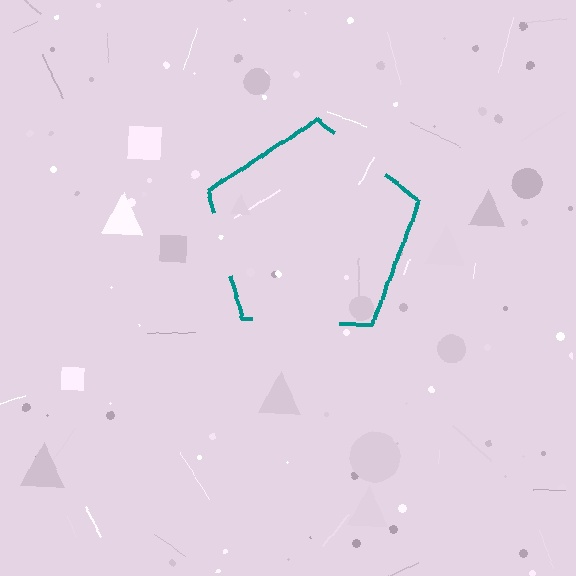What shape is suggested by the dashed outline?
The dashed outline suggests a pentagon.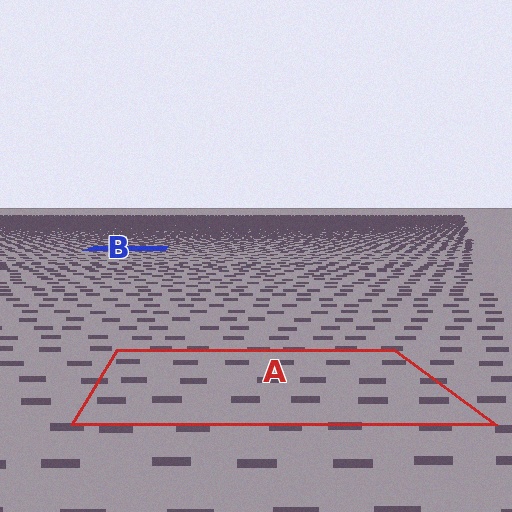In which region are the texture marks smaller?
The texture marks are smaller in region B, because it is farther away.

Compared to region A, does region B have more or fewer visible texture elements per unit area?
Region B has more texture elements per unit area — they are packed more densely because it is farther away.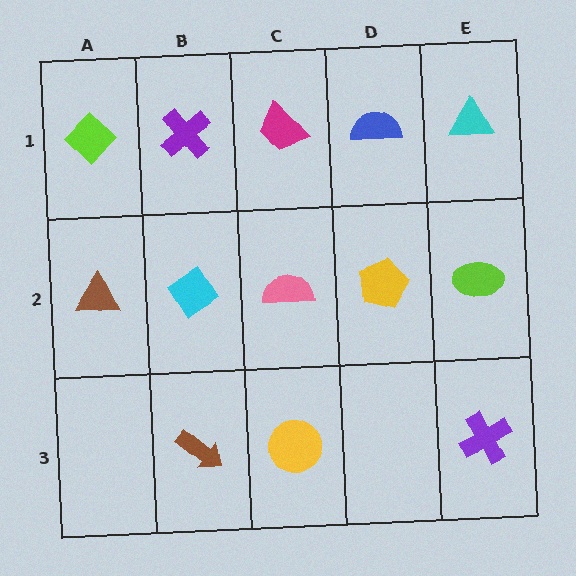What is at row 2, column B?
A cyan diamond.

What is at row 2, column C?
A pink semicircle.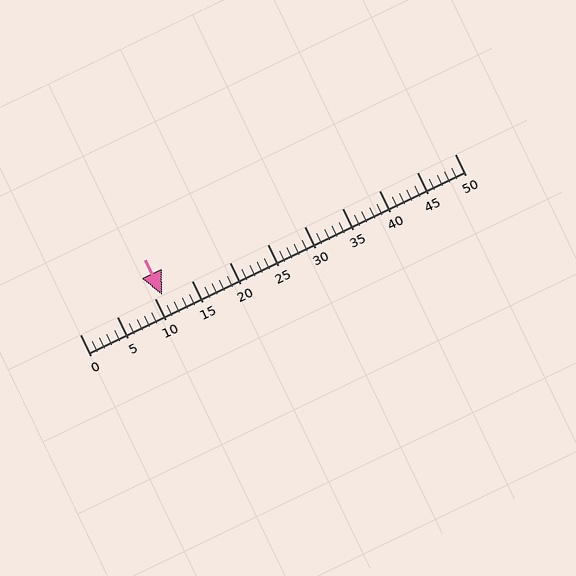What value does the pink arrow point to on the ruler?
The pink arrow points to approximately 11.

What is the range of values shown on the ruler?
The ruler shows values from 0 to 50.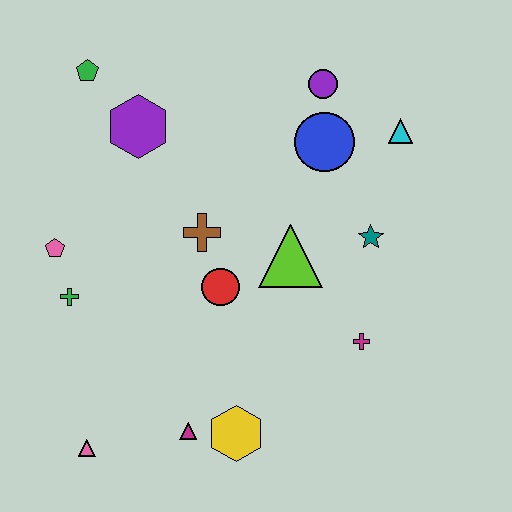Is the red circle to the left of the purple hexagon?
No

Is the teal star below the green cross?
No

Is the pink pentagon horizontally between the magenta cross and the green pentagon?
No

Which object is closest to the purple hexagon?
The green pentagon is closest to the purple hexagon.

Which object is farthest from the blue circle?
The pink triangle is farthest from the blue circle.